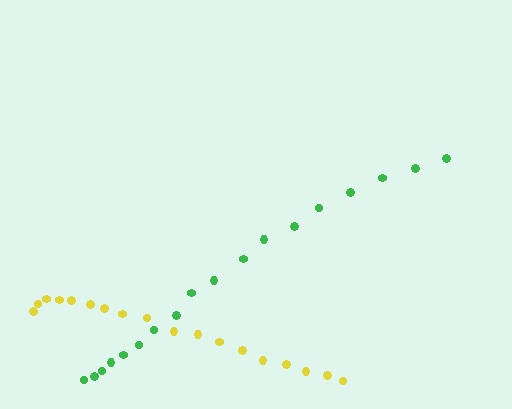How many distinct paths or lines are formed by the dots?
There are 2 distinct paths.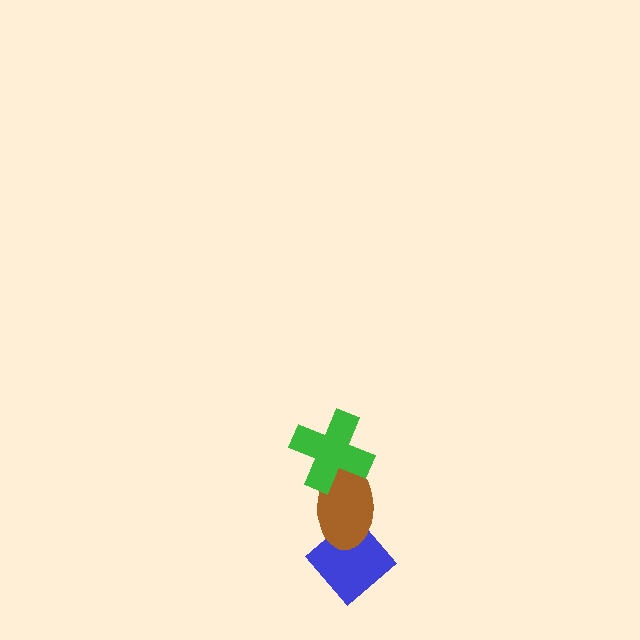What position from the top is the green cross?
The green cross is 1st from the top.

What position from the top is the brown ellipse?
The brown ellipse is 2nd from the top.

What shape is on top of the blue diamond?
The brown ellipse is on top of the blue diamond.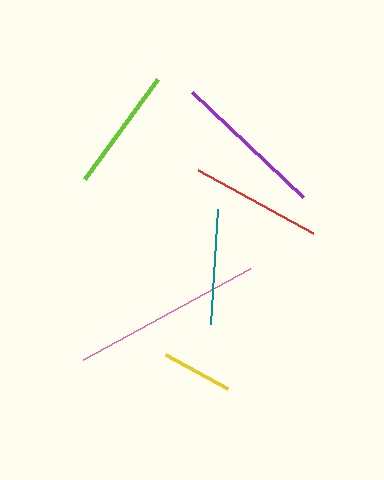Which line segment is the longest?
The pink line is the longest at approximately 191 pixels.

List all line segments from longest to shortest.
From longest to shortest: pink, purple, red, lime, teal, yellow.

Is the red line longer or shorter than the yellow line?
The red line is longer than the yellow line.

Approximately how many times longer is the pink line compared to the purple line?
The pink line is approximately 1.2 times the length of the purple line.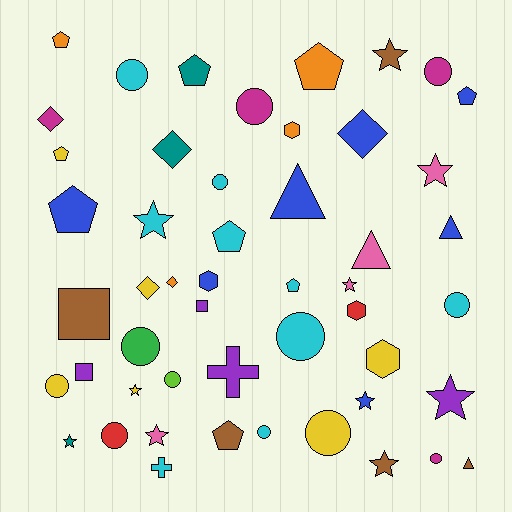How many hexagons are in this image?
There are 4 hexagons.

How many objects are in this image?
There are 50 objects.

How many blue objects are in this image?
There are 7 blue objects.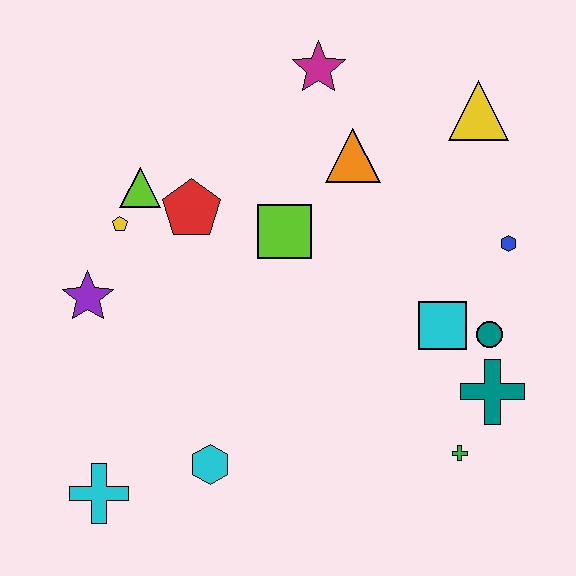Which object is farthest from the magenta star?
The cyan cross is farthest from the magenta star.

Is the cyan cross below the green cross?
Yes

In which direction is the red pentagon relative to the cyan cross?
The red pentagon is above the cyan cross.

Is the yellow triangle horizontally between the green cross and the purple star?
No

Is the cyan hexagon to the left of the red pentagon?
No